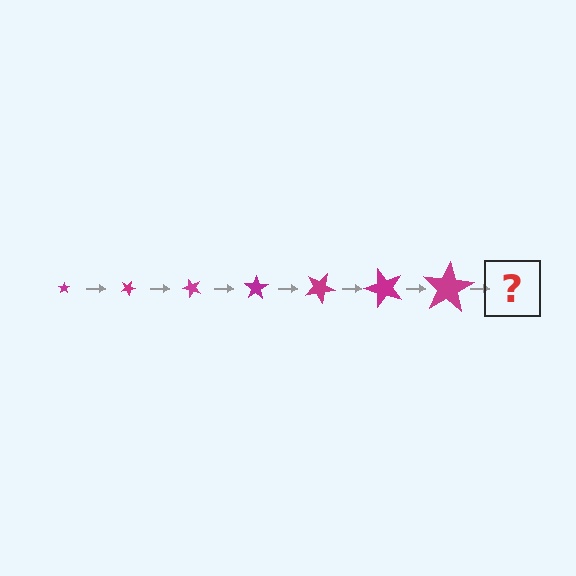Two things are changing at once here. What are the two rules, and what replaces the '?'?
The two rules are that the star grows larger each step and it rotates 25 degrees each step. The '?' should be a star, larger than the previous one and rotated 175 degrees from the start.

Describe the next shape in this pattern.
It should be a star, larger than the previous one and rotated 175 degrees from the start.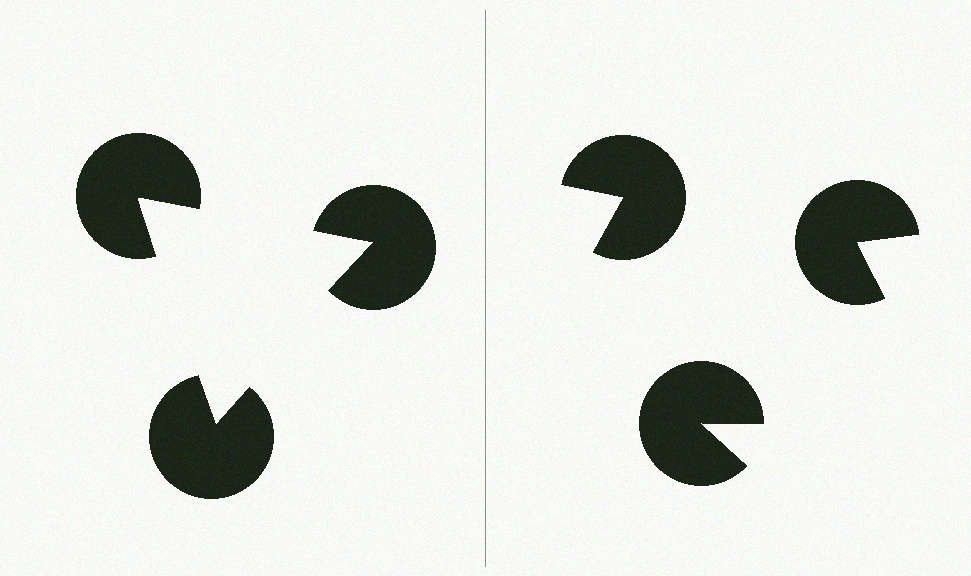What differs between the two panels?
The pac-man discs are positioned identically on both sides; only the wedge orientations differ. On the left they align to a triangle; on the right they are misaligned.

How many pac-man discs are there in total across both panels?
6 — 3 on each side.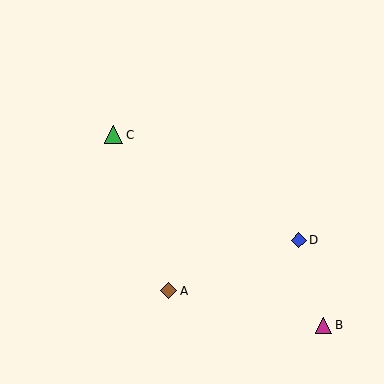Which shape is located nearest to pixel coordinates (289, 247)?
The blue diamond (labeled D) at (299, 240) is nearest to that location.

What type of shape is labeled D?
Shape D is a blue diamond.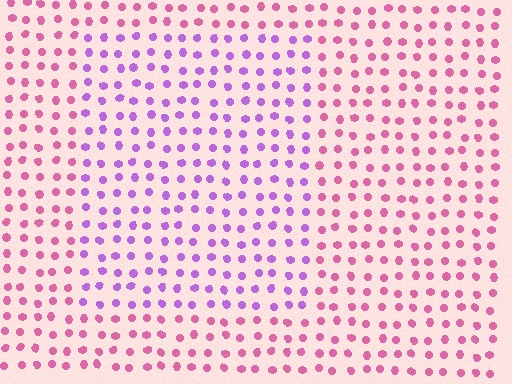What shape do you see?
I see a rectangle.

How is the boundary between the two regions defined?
The boundary is defined purely by a slight shift in hue (about 45 degrees). Spacing, size, and orientation are identical on both sides.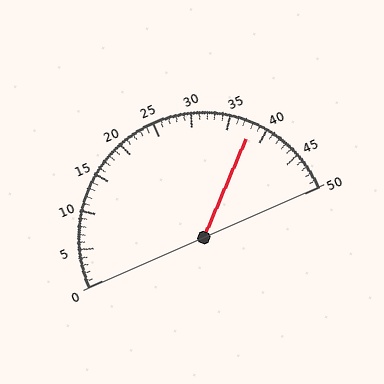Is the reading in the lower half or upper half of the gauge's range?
The reading is in the upper half of the range (0 to 50).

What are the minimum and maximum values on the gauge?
The gauge ranges from 0 to 50.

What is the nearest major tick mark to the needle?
The nearest major tick mark is 40.